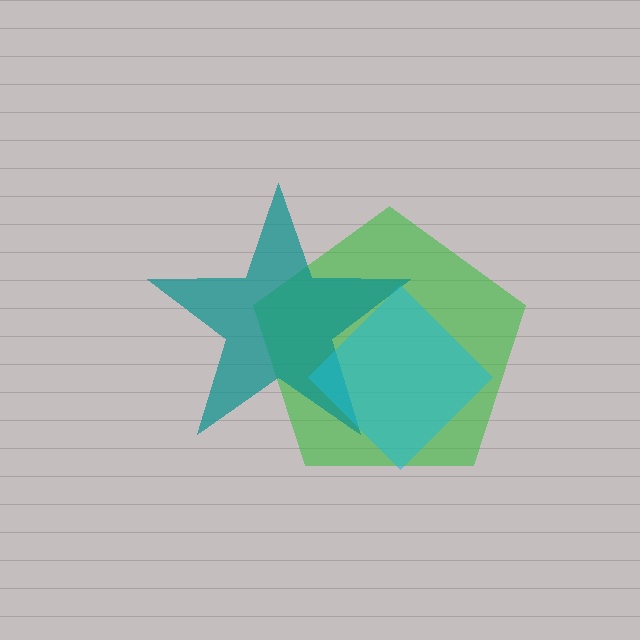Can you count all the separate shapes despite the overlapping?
Yes, there are 3 separate shapes.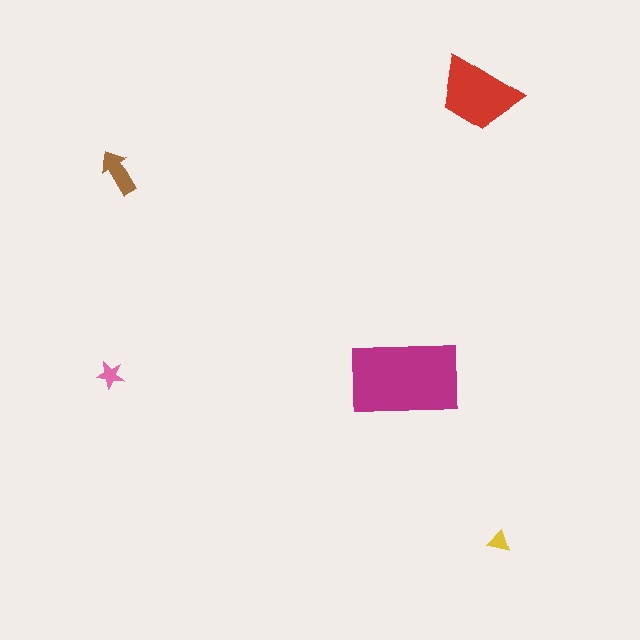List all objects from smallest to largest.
The yellow triangle, the pink star, the brown arrow, the red trapezoid, the magenta rectangle.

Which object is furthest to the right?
The yellow triangle is rightmost.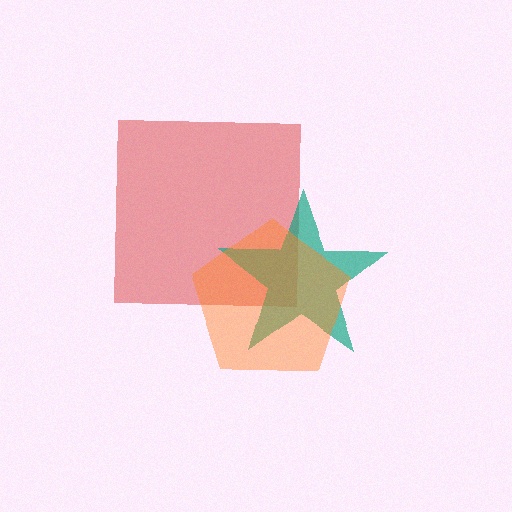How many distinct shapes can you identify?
There are 3 distinct shapes: a red square, a teal star, an orange pentagon.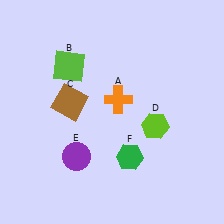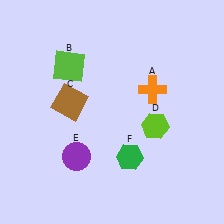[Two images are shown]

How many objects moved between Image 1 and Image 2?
1 object moved between the two images.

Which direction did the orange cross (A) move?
The orange cross (A) moved right.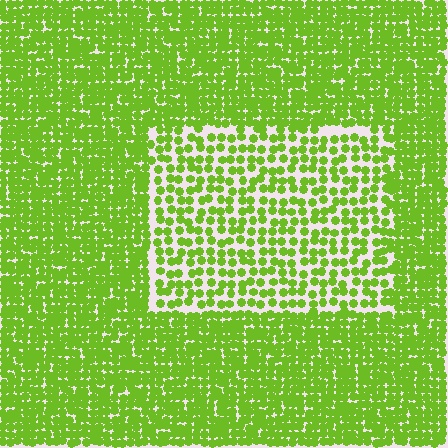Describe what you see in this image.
The image contains small lime elements arranged at two different densities. A rectangle-shaped region is visible where the elements are less densely packed than the surrounding area.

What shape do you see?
I see a rectangle.